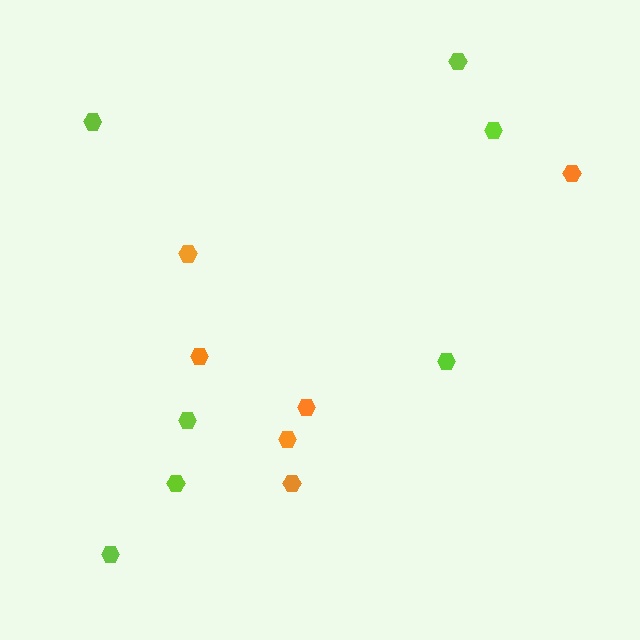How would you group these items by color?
There are 2 groups: one group of lime hexagons (7) and one group of orange hexagons (6).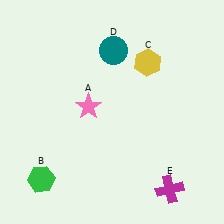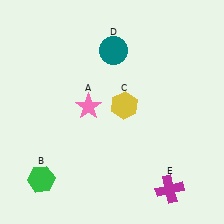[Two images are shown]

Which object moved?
The yellow hexagon (C) moved down.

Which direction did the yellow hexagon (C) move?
The yellow hexagon (C) moved down.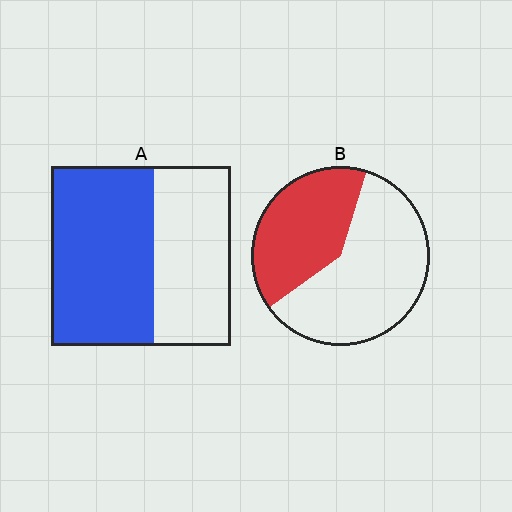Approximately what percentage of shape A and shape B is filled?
A is approximately 55% and B is approximately 40%.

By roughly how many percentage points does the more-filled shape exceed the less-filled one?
By roughly 15 percentage points (A over B).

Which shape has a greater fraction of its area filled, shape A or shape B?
Shape A.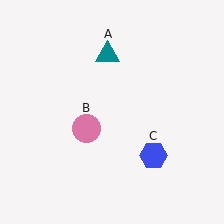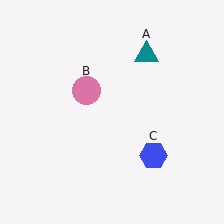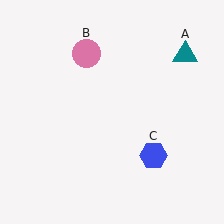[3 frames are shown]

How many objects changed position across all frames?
2 objects changed position: teal triangle (object A), pink circle (object B).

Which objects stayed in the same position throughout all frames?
Blue hexagon (object C) remained stationary.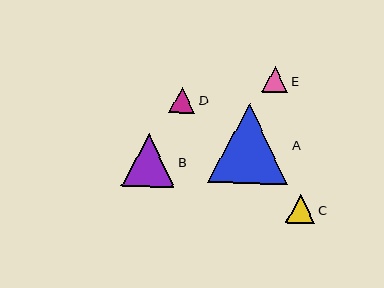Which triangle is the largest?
Triangle A is the largest with a size of approximately 80 pixels.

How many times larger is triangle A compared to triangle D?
Triangle A is approximately 3.1 times the size of triangle D.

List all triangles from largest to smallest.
From largest to smallest: A, B, C, E, D.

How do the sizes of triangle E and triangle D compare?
Triangle E and triangle D are approximately the same size.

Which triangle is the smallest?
Triangle D is the smallest with a size of approximately 26 pixels.